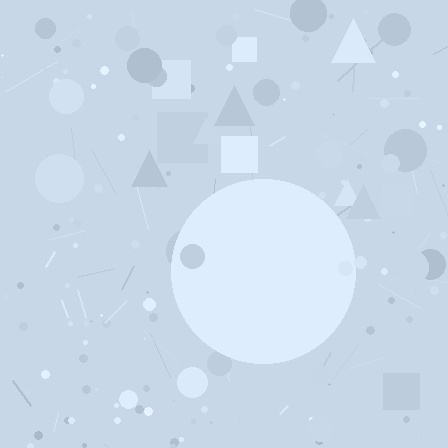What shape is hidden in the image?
A circle is hidden in the image.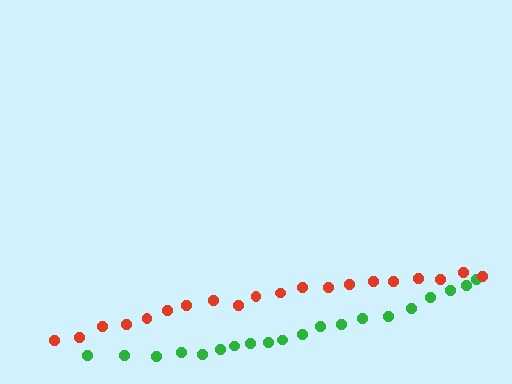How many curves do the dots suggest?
There are 2 distinct paths.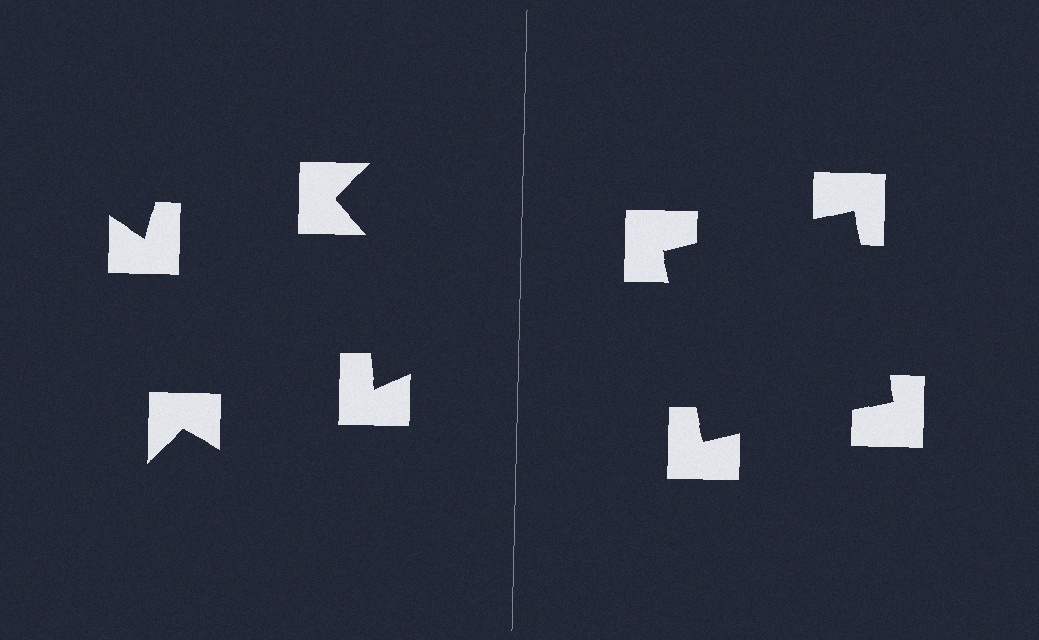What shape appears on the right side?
An illusory square.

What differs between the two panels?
The notched squares are positioned identically on both sides; only the wedge orientations differ. On the right they align to a square; on the left they are misaligned.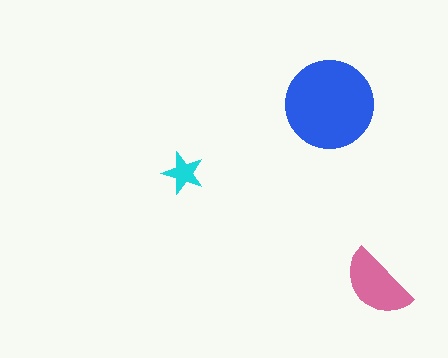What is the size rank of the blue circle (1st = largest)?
1st.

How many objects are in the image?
There are 3 objects in the image.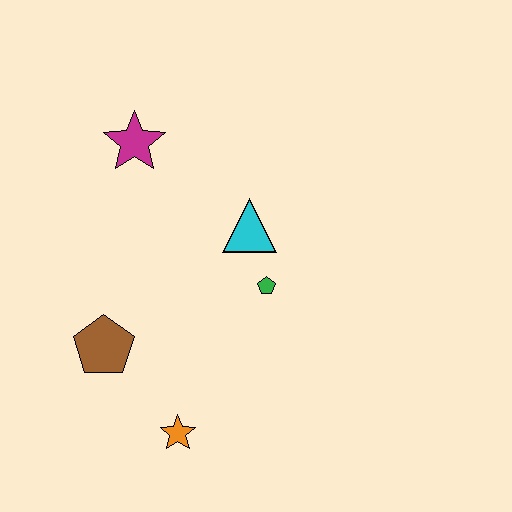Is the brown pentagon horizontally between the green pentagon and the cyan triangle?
No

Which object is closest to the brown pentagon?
The orange star is closest to the brown pentagon.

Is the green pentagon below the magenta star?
Yes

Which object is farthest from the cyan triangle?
The orange star is farthest from the cyan triangle.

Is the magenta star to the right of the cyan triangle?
No